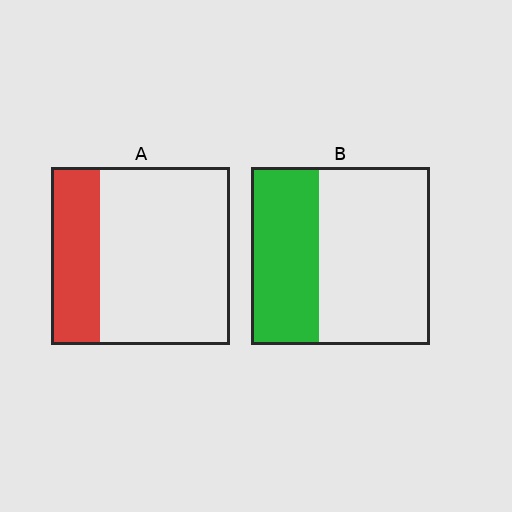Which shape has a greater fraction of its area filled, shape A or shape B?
Shape B.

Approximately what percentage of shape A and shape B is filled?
A is approximately 25% and B is approximately 40%.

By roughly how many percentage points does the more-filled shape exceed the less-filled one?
By roughly 10 percentage points (B over A).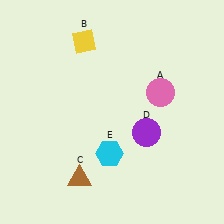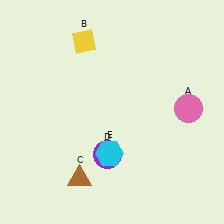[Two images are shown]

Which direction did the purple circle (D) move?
The purple circle (D) moved left.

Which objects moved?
The objects that moved are: the pink circle (A), the purple circle (D).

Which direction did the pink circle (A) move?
The pink circle (A) moved right.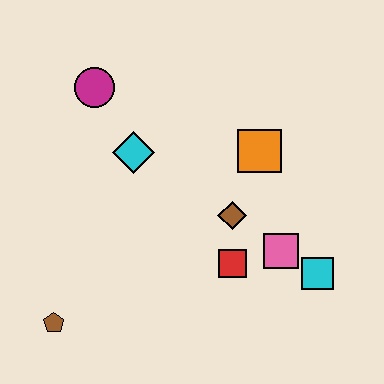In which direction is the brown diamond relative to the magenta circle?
The brown diamond is to the right of the magenta circle.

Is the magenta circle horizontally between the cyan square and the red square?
No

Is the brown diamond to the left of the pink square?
Yes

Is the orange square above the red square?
Yes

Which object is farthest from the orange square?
The brown pentagon is farthest from the orange square.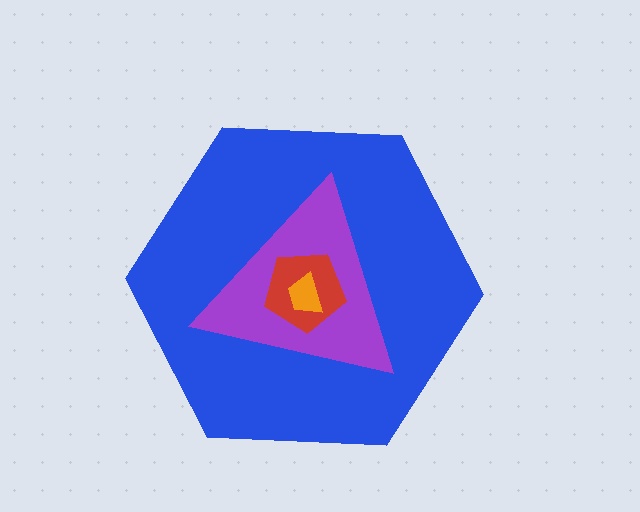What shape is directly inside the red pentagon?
The orange trapezoid.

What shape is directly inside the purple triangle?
The red pentagon.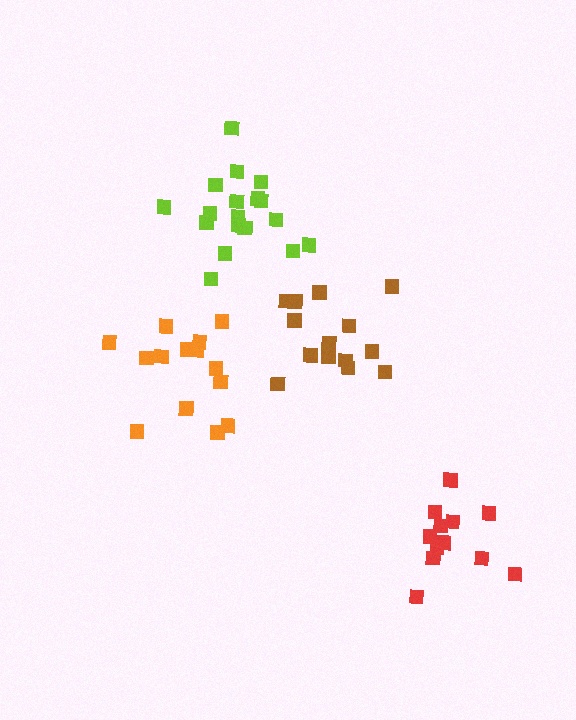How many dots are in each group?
Group 1: 14 dots, Group 2: 14 dots, Group 3: 12 dots, Group 4: 18 dots (58 total).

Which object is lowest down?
The red cluster is bottommost.